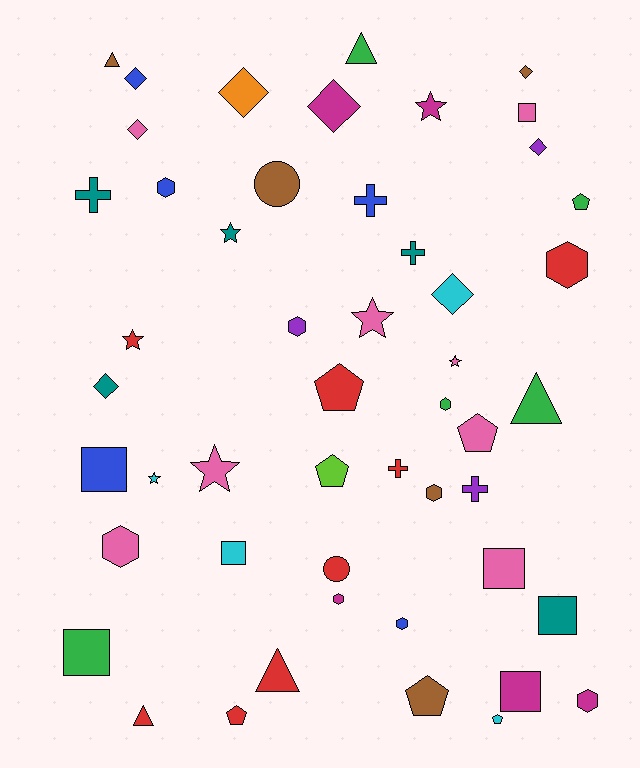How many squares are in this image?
There are 7 squares.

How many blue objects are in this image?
There are 5 blue objects.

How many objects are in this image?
There are 50 objects.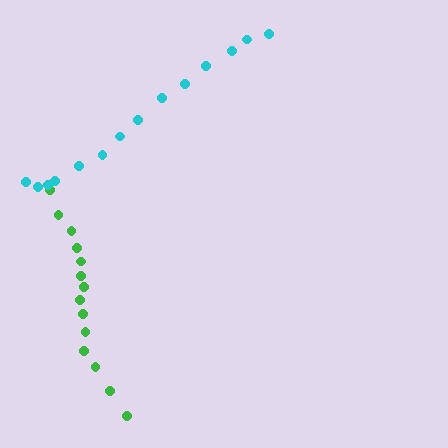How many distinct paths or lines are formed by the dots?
There are 2 distinct paths.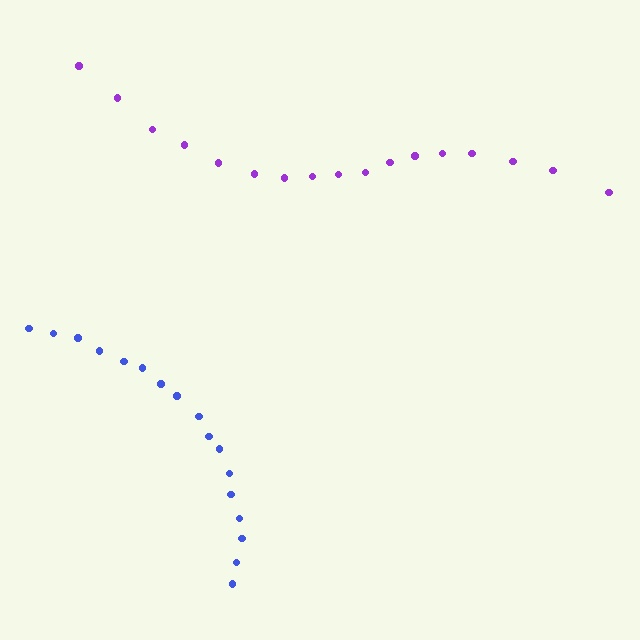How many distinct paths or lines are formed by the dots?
There are 2 distinct paths.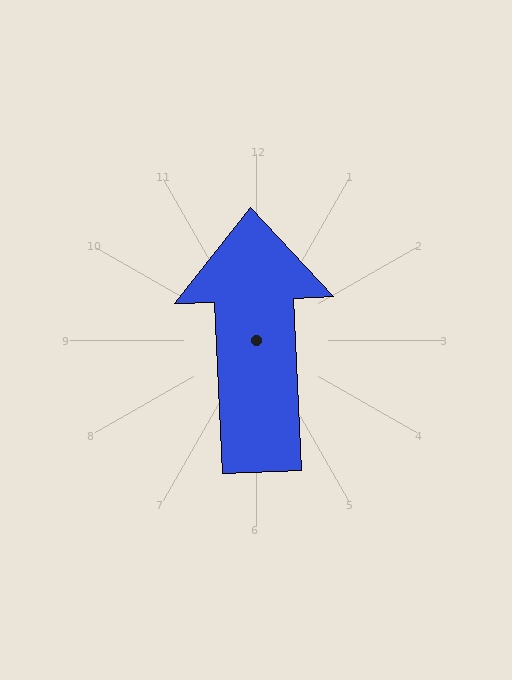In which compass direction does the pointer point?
North.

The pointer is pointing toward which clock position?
Roughly 12 o'clock.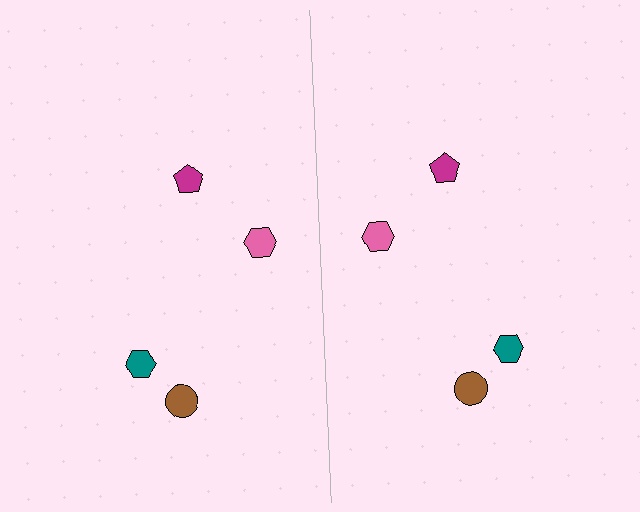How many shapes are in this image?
There are 8 shapes in this image.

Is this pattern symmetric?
Yes, this pattern has bilateral (reflection) symmetry.